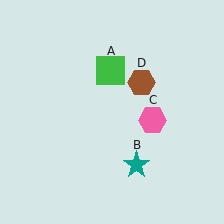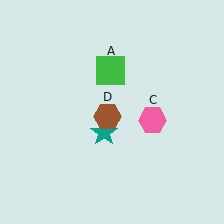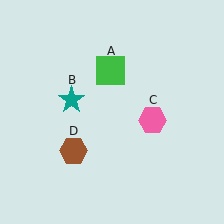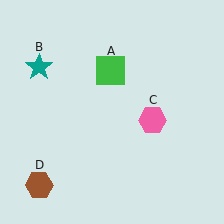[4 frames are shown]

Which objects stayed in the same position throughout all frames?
Green square (object A) and pink hexagon (object C) remained stationary.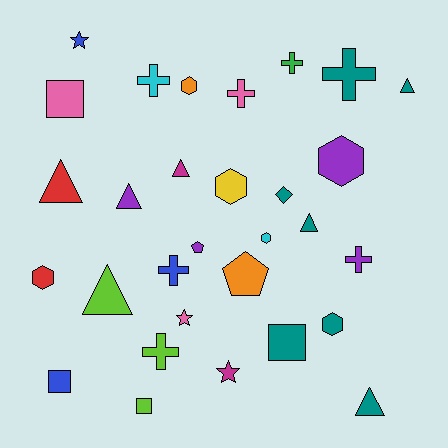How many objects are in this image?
There are 30 objects.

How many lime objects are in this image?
There are 3 lime objects.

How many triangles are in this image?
There are 7 triangles.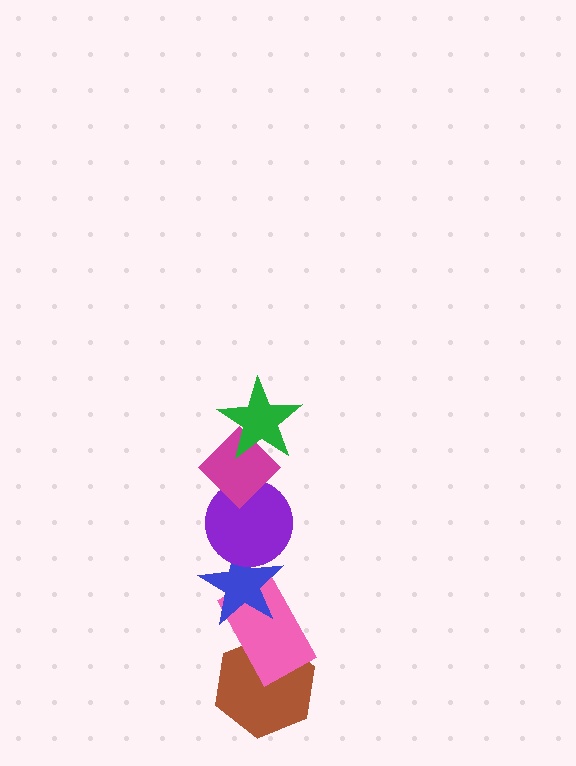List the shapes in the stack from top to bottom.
From top to bottom: the green star, the magenta diamond, the purple circle, the blue star, the pink rectangle, the brown hexagon.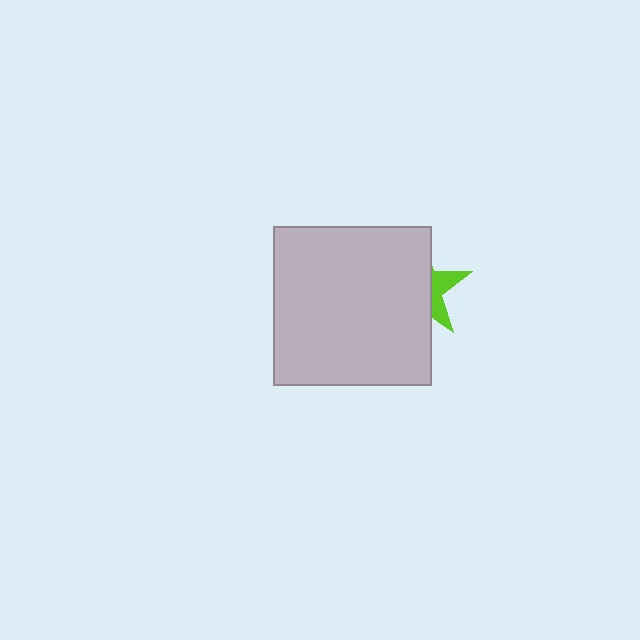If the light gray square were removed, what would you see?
You would see the complete lime star.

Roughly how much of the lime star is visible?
A small part of it is visible (roughly 30%).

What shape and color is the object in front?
The object in front is a light gray square.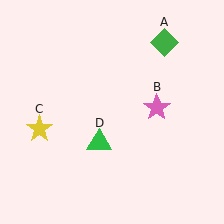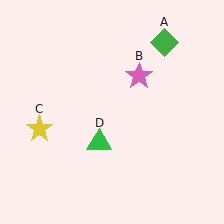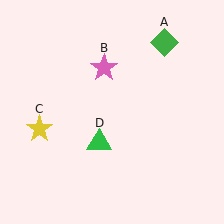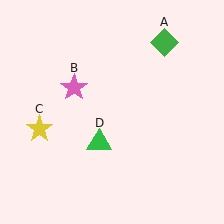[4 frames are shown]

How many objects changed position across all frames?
1 object changed position: pink star (object B).